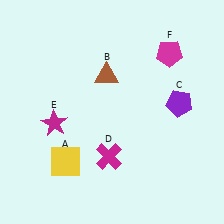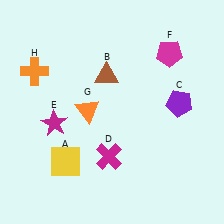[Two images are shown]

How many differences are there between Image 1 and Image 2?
There are 2 differences between the two images.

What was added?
An orange triangle (G), an orange cross (H) were added in Image 2.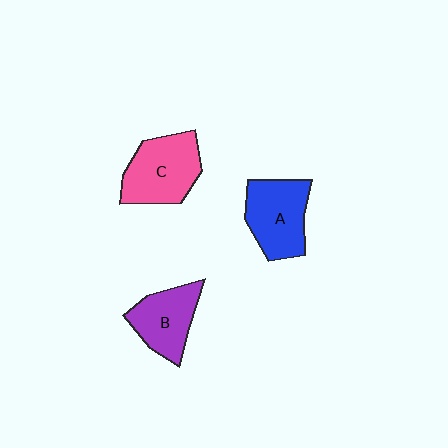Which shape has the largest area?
Shape C (pink).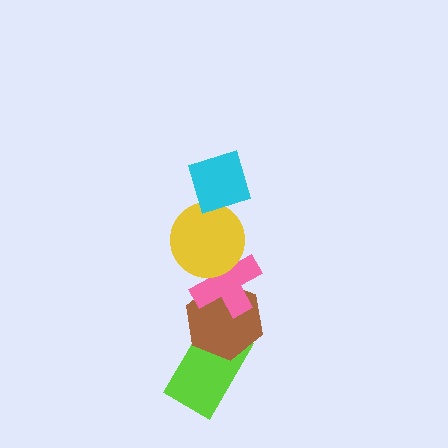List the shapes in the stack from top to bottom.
From top to bottom: the cyan diamond, the yellow circle, the pink cross, the brown hexagon, the lime rectangle.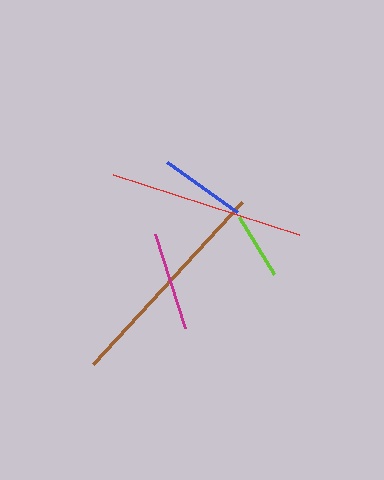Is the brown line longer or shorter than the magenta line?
The brown line is longer than the magenta line.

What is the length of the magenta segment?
The magenta segment is approximately 98 pixels long.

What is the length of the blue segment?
The blue segment is approximately 86 pixels long.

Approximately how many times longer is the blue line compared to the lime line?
The blue line is approximately 1.3 times the length of the lime line.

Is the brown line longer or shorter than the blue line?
The brown line is longer than the blue line.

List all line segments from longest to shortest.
From longest to shortest: brown, red, magenta, blue, lime.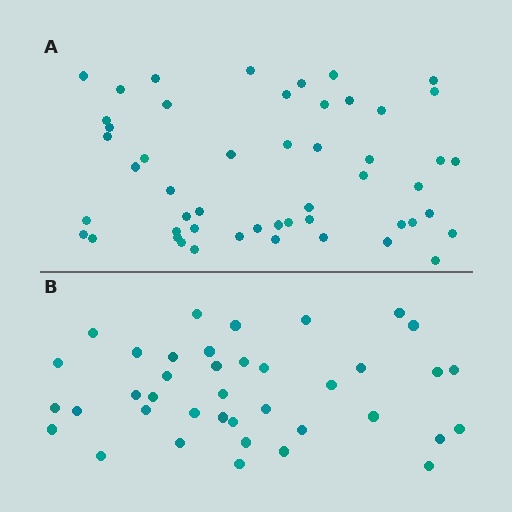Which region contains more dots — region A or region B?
Region A (the top region) has more dots.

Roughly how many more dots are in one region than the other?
Region A has roughly 12 or so more dots than region B.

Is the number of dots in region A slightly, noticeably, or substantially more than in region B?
Region A has noticeably more, but not dramatically so. The ratio is roughly 1.3 to 1.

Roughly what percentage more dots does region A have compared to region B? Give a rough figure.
About 30% more.